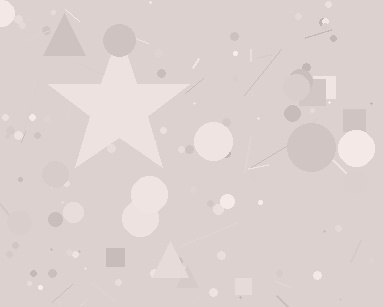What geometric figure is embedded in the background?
A star is embedded in the background.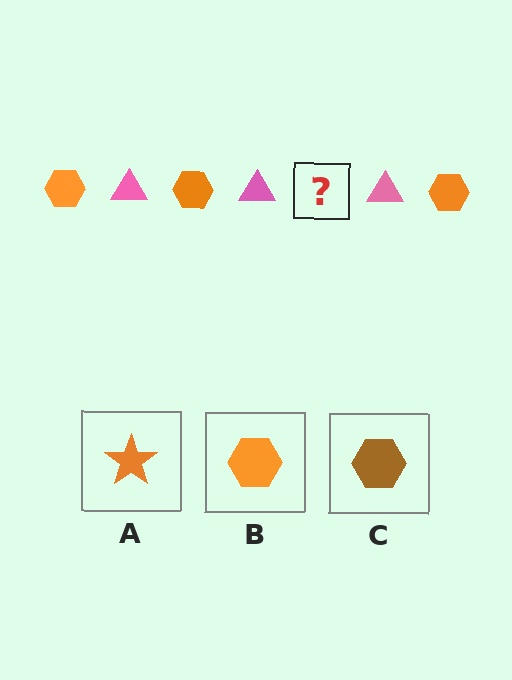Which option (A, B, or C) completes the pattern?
B.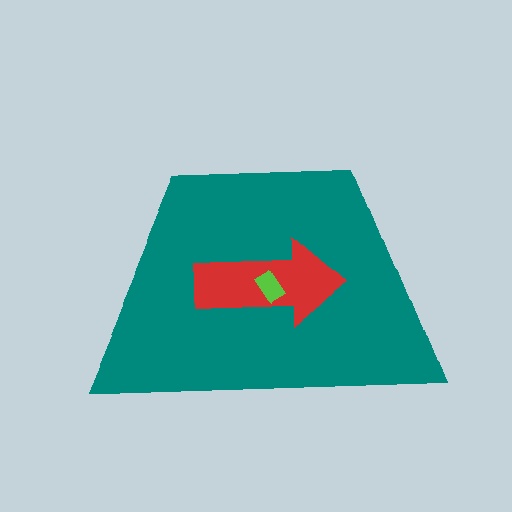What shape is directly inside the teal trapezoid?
The red arrow.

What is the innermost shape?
The lime rectangle.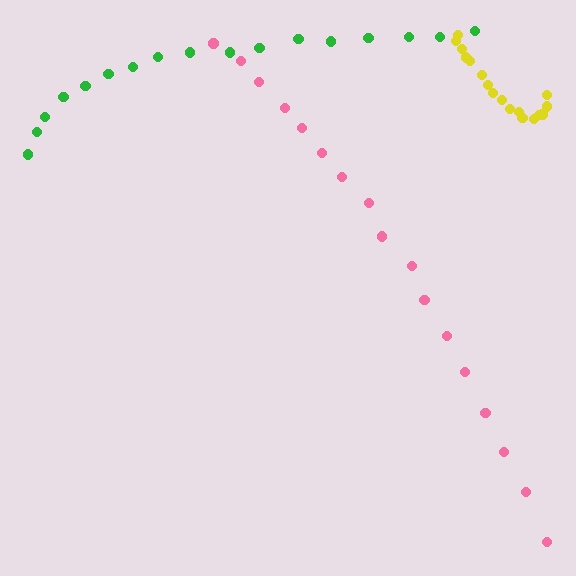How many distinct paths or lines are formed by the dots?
There are 3 distinct paths.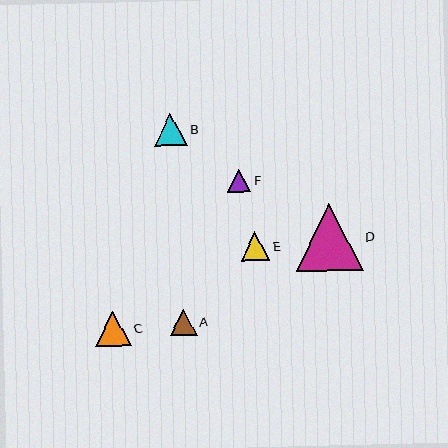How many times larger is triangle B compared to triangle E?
Triangle B is approximately 1.1 times the size of triangle E.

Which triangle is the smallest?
Triangle F is the smallest with a size of approximately 23 pixels.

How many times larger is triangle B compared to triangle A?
Triangle B is approximately 1.3 times the size of triangle A.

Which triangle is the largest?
Triangle D is the largest with a size of approximately 67 pixels.